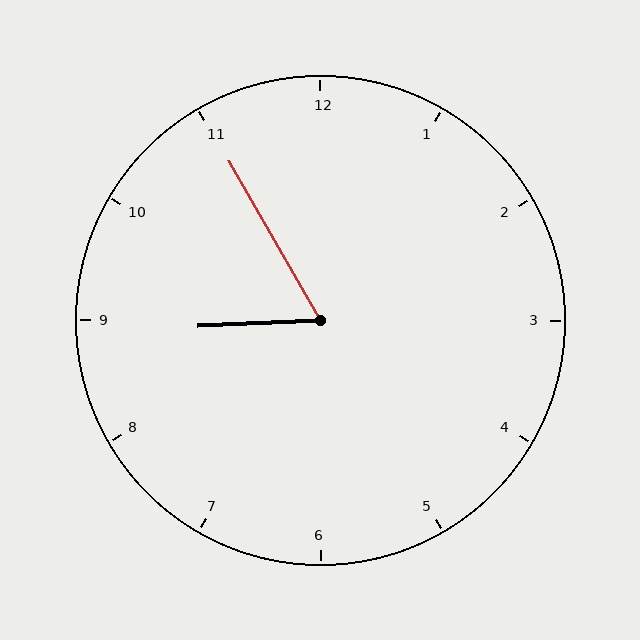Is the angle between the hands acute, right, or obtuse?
It is acute.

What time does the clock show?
8:55.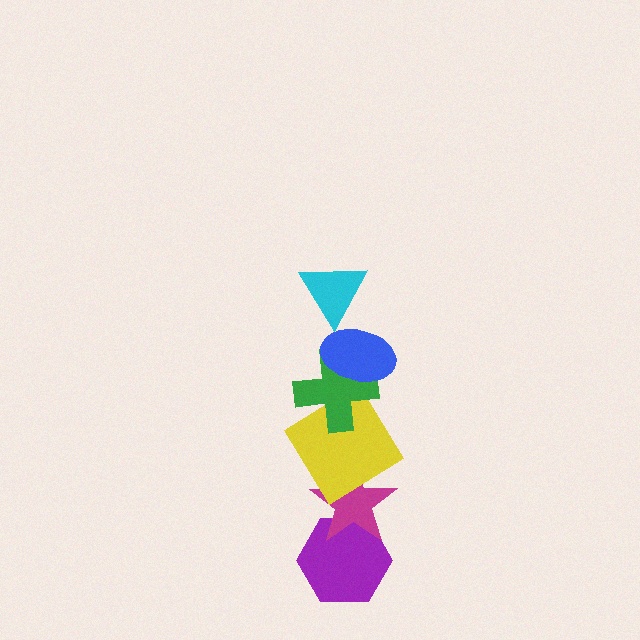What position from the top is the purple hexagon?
The purple hexagon is 6th from the top.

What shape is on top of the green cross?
The blue ellipse is on top of the green cross.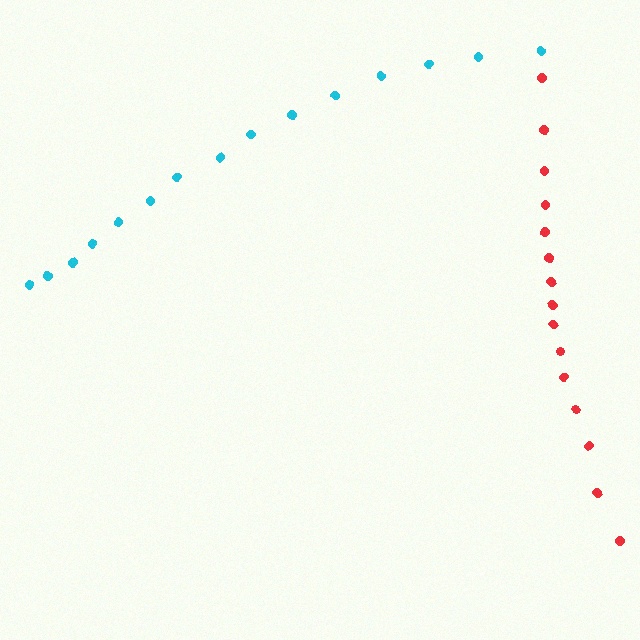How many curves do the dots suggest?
There are 2 distinct paths.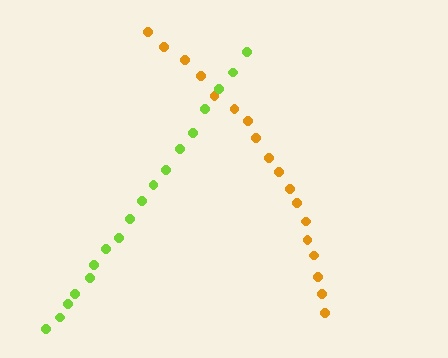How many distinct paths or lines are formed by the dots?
There are 2 distinct paths.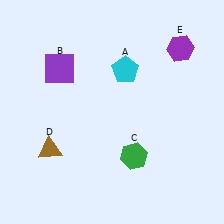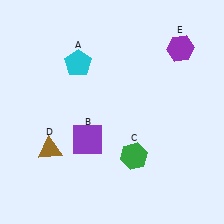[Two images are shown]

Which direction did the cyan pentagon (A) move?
The cyan pentagon (A) moved left.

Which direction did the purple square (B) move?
The purple square (B) moved down.